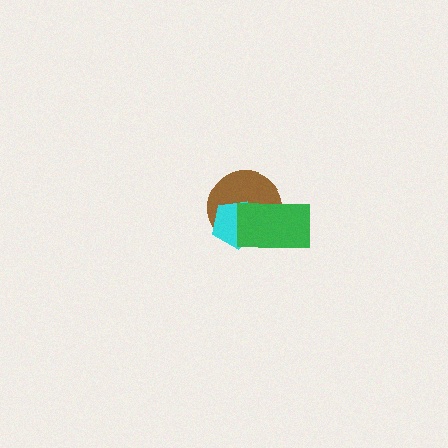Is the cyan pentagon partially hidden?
Yes, it is partially covered by another shape.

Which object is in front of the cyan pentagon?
The green rectangle is in front of the cyan pentagon.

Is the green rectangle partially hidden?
No, no other shape covers it.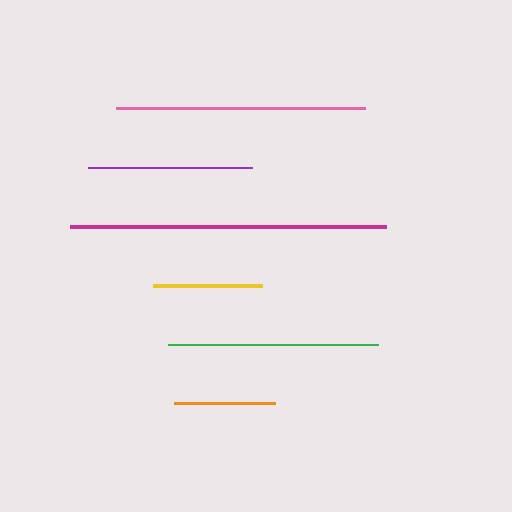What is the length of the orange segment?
The orange segment is approximately 100 pixels long.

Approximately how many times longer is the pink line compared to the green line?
The pink line is approximately 1.2 times the length of the green line.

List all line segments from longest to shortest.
From longest to shortest: magenta, pink, green, purple, yellow, orange.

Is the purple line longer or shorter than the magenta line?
The magenta line is longer than the purple line.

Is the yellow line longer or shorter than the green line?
The green line is longer than the yellow line.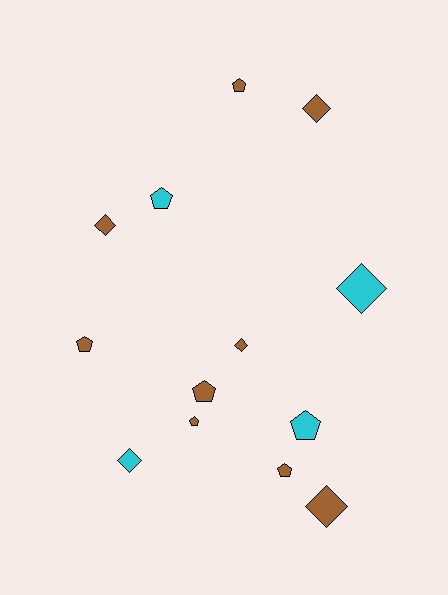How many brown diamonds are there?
There are 4 brown diamonds.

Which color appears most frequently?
Brown, with 9 objects.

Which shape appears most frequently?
Pentagon, with 7 objects.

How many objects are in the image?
There are 13 objects.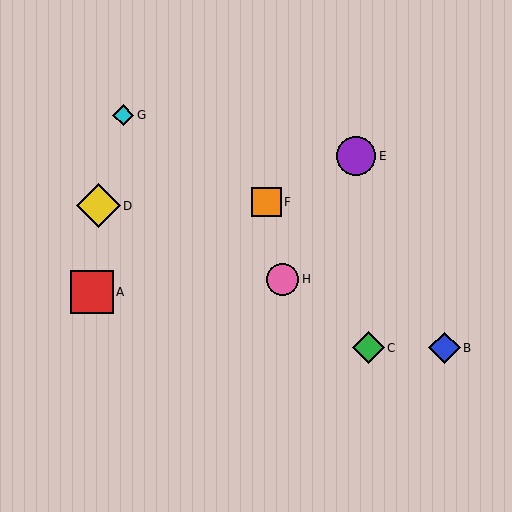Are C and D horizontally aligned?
No, C is at y≈348 and D is at y≈206.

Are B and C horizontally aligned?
Yes, both are at y≈348.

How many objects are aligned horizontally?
2 objects (B, C) are aligned horizontally.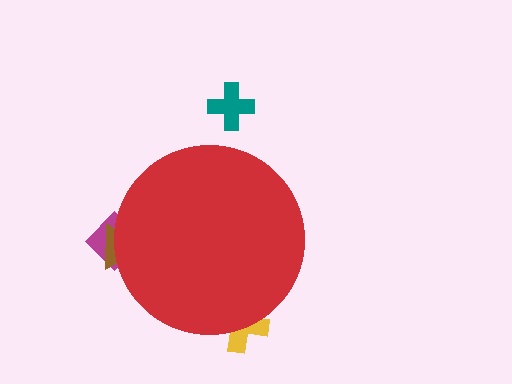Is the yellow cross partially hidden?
Yes, the yellow cross is partially hidden behind the red circle.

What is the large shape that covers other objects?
A red circle.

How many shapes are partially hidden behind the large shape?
3 shapes are partially hidden.